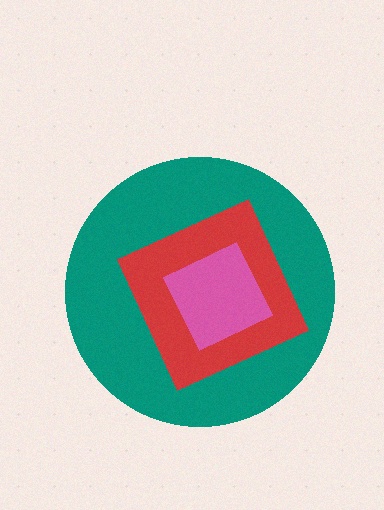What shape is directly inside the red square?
The pink diamond.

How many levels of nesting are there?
3.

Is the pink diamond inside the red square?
Yes.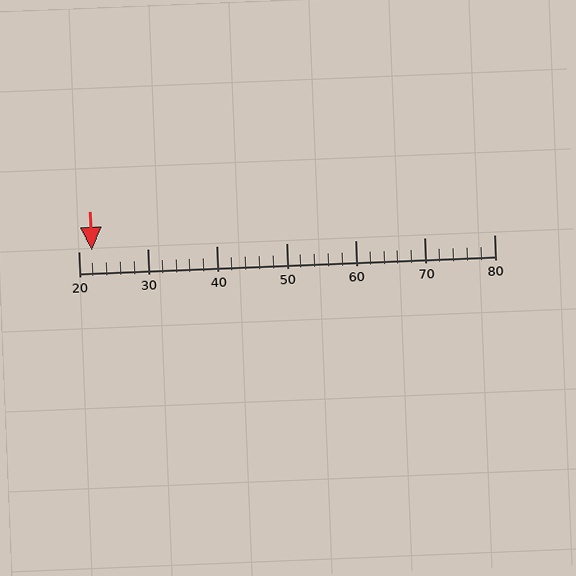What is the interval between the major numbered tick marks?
The major tick marks are spaced 10 units apart.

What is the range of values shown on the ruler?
The ruler shows values from 20 to 80.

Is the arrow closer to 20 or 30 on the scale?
The arrow is closer to 20.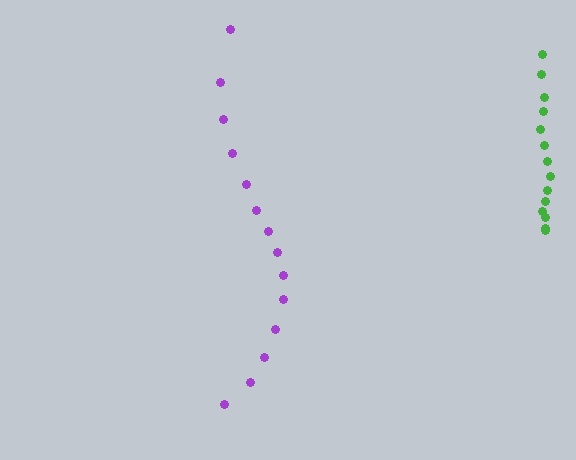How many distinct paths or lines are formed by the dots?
There are 2 distinct paths.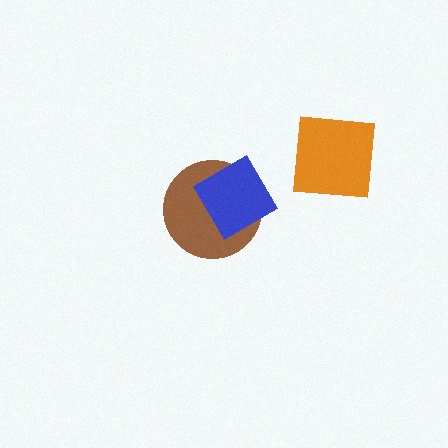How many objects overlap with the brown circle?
1 object overlaps with the brown circle.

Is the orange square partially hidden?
No, no other shape covers it.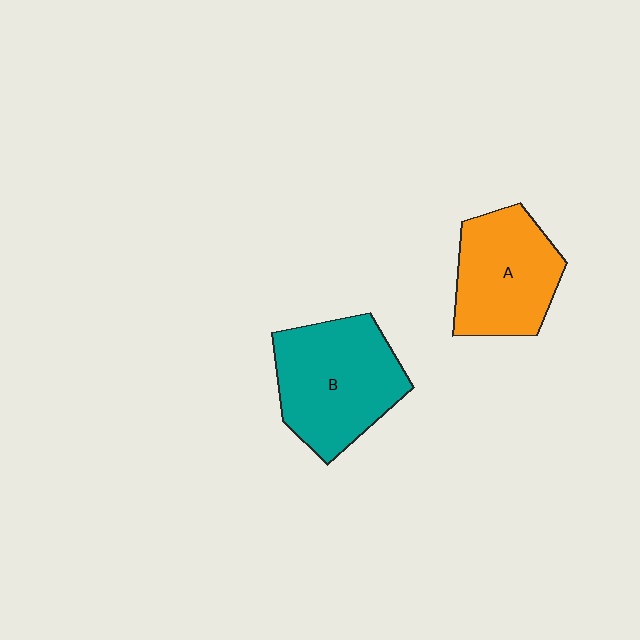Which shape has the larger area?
Shape B (teal).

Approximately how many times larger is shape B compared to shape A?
Approximately 1.2 times.